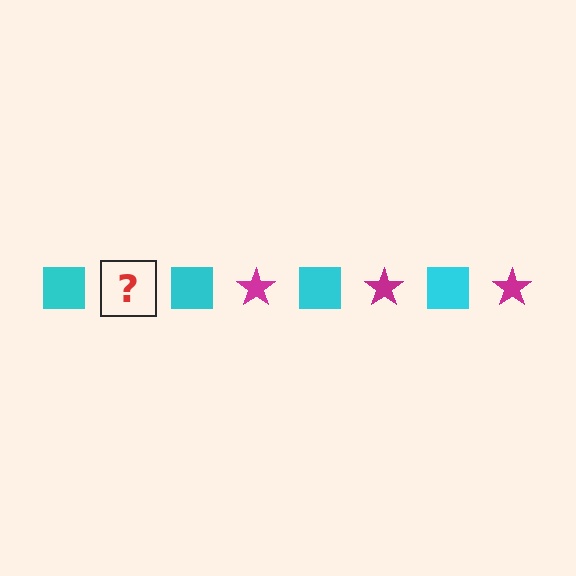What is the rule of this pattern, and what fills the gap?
The rule is that the pattern alternates between cyan square and magenta star. The gap should be filled with a magenta star.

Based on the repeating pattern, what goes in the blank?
The blank should be a magenta star.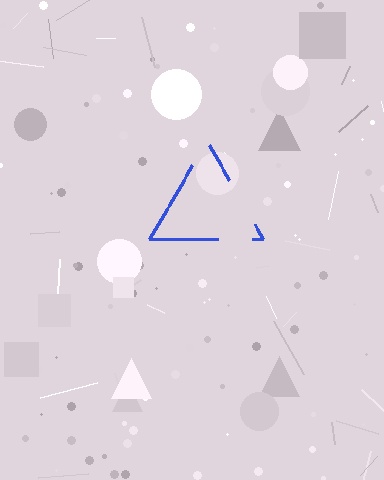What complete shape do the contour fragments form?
The contour fragments form a triangle.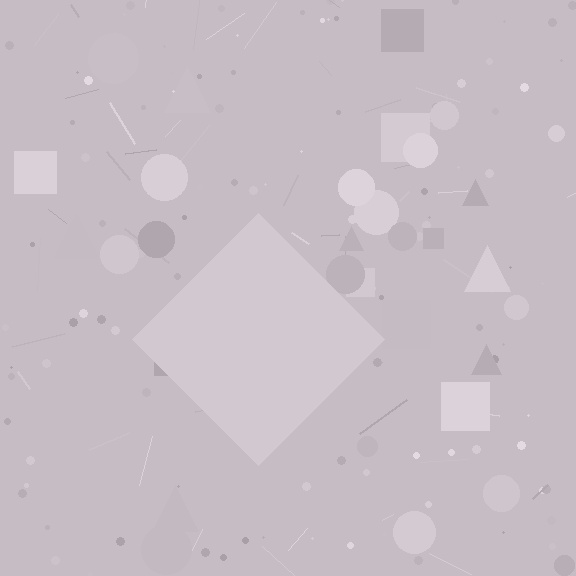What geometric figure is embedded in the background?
A diamond is embedded in the background.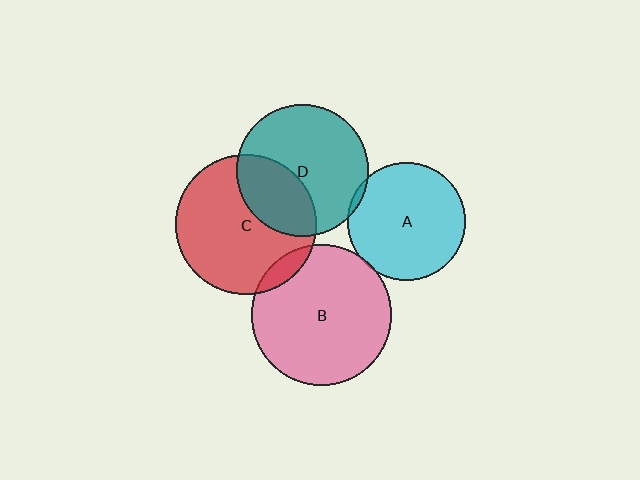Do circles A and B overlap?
Yes.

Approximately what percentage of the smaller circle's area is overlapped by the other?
Approximately 5%.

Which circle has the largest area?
Circle B (pink).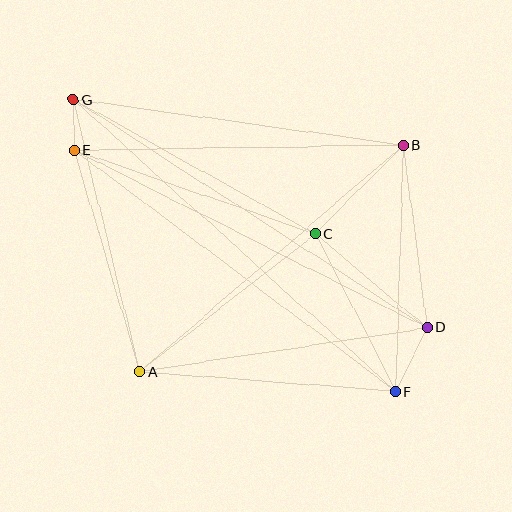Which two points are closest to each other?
Points E and G are closest to each other.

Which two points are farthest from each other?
Points F and G are farthest from each other.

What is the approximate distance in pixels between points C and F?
The distance between C and F is approximately 176 pixels.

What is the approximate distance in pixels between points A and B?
The distance between A and B is approximately 347 pixels.